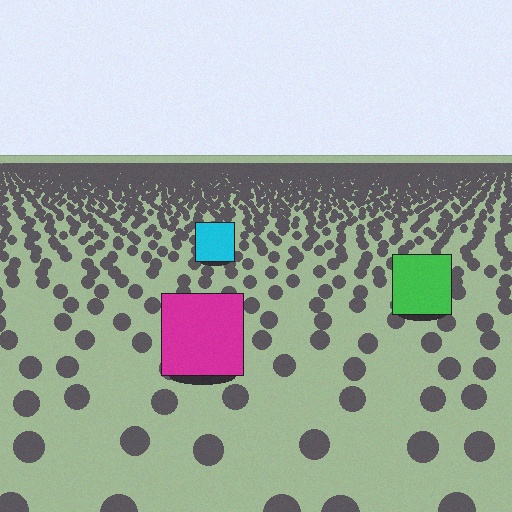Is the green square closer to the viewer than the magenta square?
No. The magenta square is closer — you can tell from the texture gradient: the ground texture is coarser near it.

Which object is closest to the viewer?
The magenta square is closest. The texture marks near it are larger and more spread out.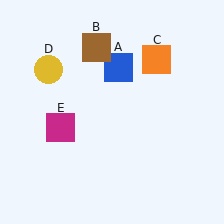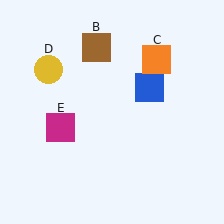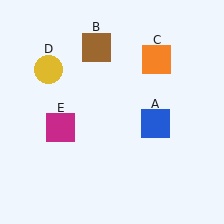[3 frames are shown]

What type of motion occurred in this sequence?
The blue square (object A) rotated clockwise around the center of the scene.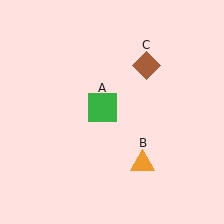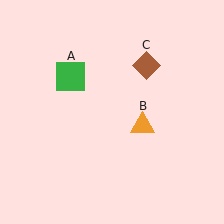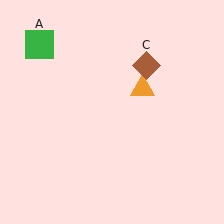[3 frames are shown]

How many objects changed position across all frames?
2 objects changed position: green square (object A), orange triangle (object B).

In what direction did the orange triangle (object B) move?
The orange triangle (object B) moved up.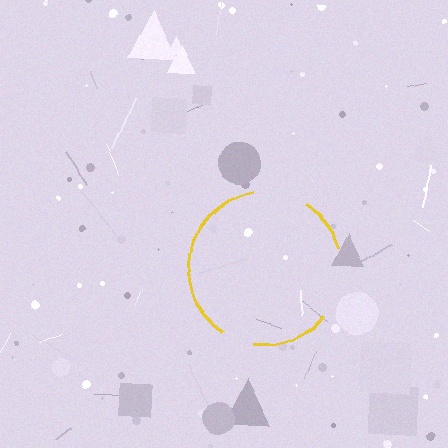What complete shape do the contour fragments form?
The contour fragments form a circle.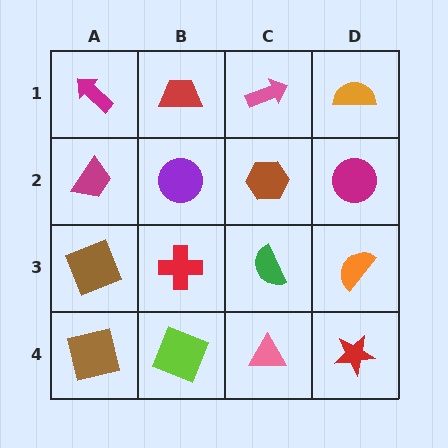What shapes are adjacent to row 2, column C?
A pink arrow (row 1, column C), a green semicircle (row 3, column C), a purple circle (row 2, column B), a magenta circle (row 2, column D).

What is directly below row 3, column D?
A red star.